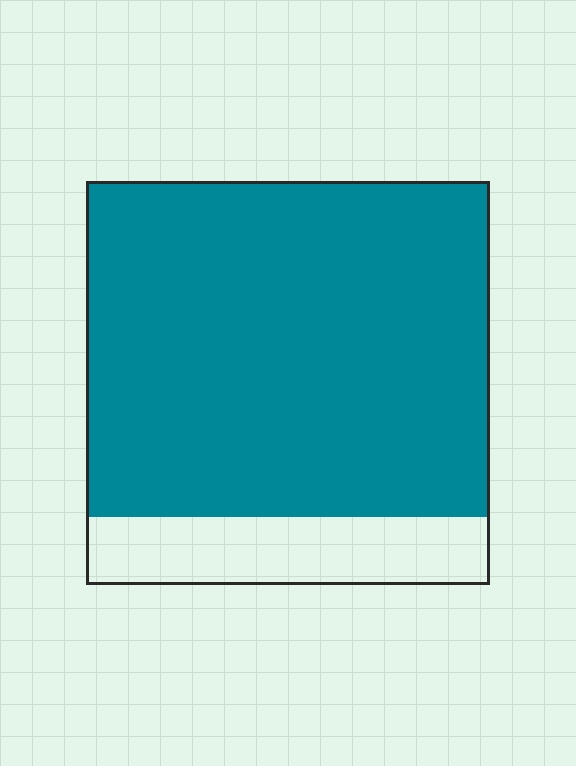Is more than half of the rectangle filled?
Yes.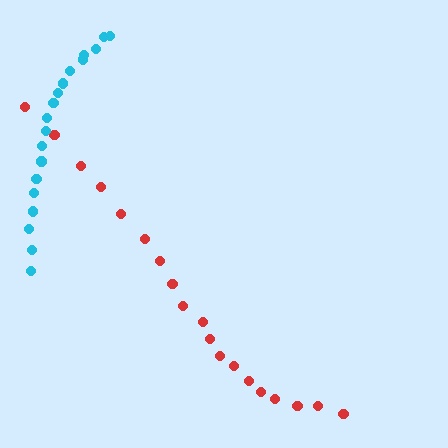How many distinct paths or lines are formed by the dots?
There are 2 distinct paths.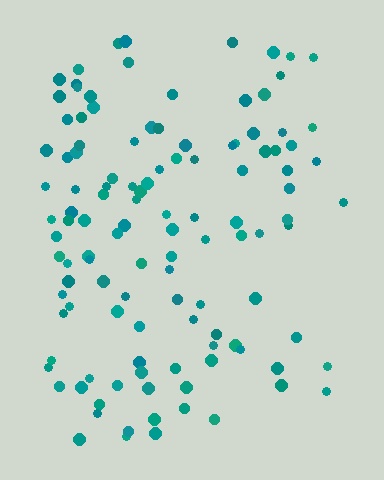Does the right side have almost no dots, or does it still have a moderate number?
Still a moderate number, just noticeably fewer than the left.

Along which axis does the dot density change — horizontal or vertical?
Horizontal.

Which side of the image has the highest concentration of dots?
The left.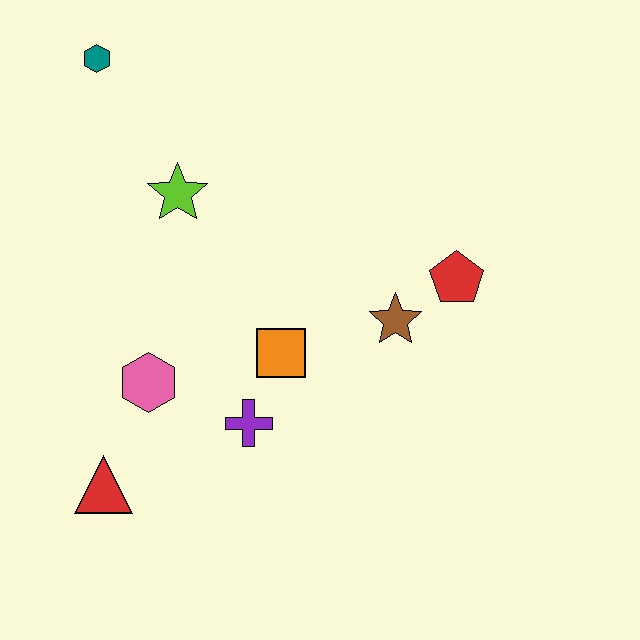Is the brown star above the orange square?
Yes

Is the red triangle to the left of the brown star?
Yes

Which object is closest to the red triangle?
The pink hexagon is closest to the red triangle.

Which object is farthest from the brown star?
The teal hexagon is farthest from the brown star.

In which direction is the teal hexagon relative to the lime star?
The teal hexagon is above the lime star.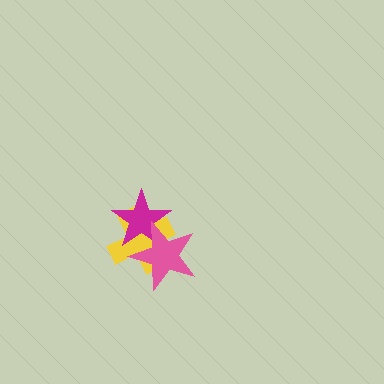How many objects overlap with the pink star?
2 objects overlap with the pink star.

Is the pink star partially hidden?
No, no other shape covers it.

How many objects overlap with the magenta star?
2 objects overlap with the magenta star.